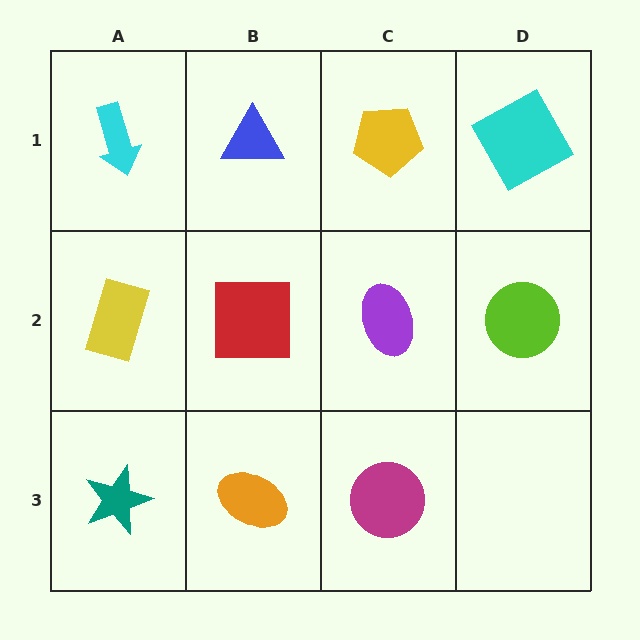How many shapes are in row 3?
3 shapes.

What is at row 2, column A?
A yellow rectangle.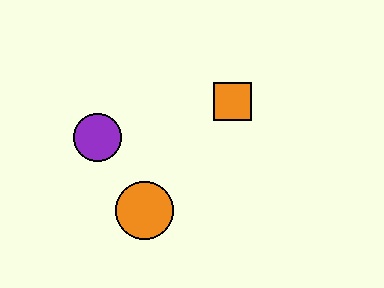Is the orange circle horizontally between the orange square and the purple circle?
Yes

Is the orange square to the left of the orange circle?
No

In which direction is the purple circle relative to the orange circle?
The purple circle is above the orange circle.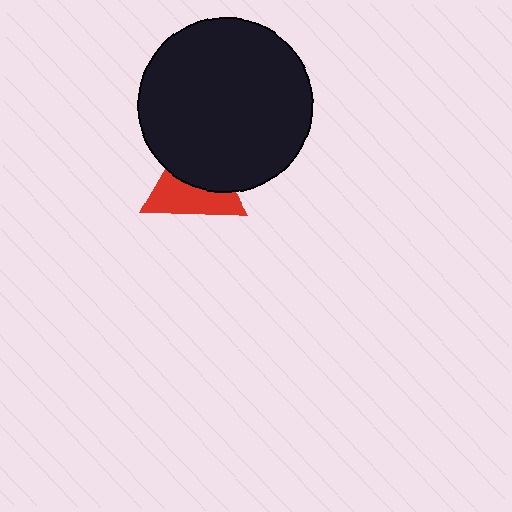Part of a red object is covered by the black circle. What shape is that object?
It is a triangle.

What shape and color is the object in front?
The object in front is a black circle.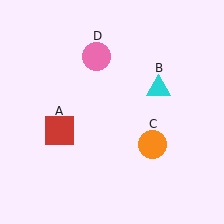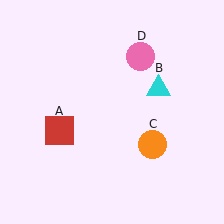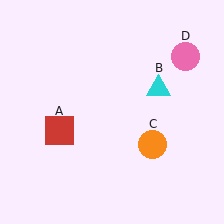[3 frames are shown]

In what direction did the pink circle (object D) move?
The pink circle (object D) moved right.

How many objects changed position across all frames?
1 object changed position: pink circle (object D).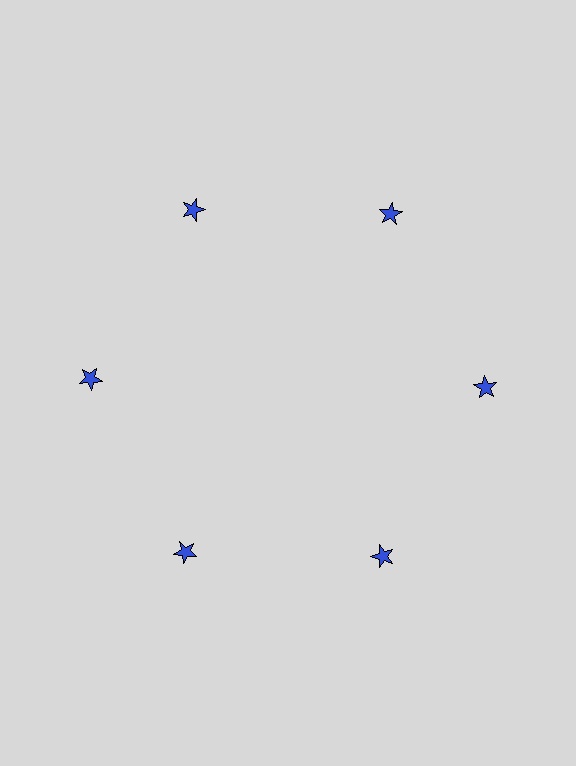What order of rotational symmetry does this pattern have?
This pattern has 6-fold rotational symmetry.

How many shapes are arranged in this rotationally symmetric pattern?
There are 6 shapes, arranged in 6 groups of 1.